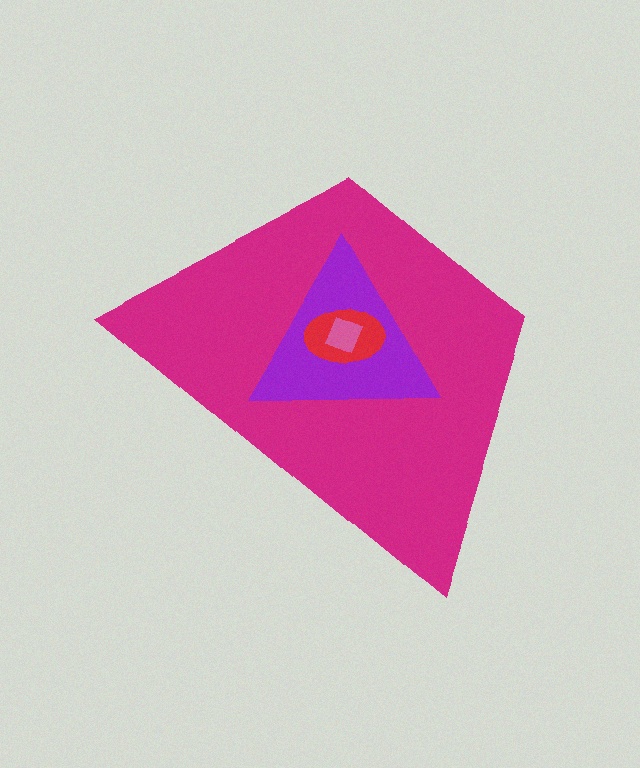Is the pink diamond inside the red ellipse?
Yes.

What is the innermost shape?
The pink diamond.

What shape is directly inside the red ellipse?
The pink diamond.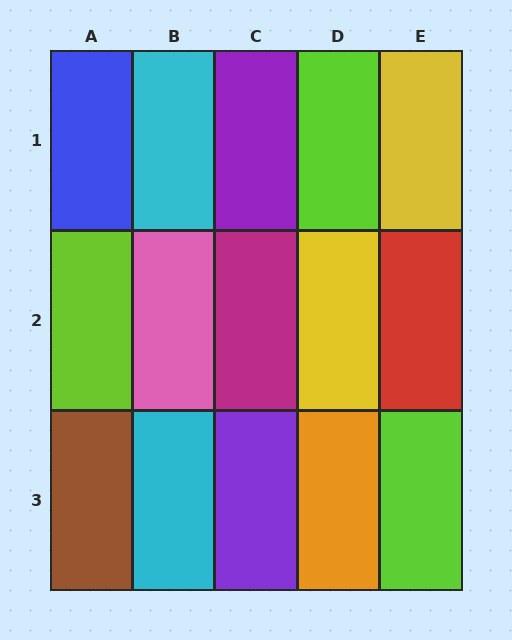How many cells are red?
1 cell is red.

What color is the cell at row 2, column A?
Lime.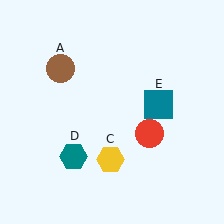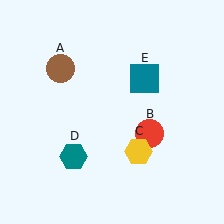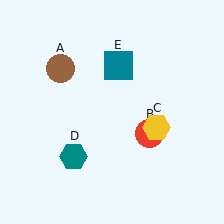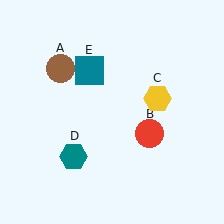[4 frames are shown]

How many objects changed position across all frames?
2 objects changed position: yellow hexagon (object C), teal square (object E).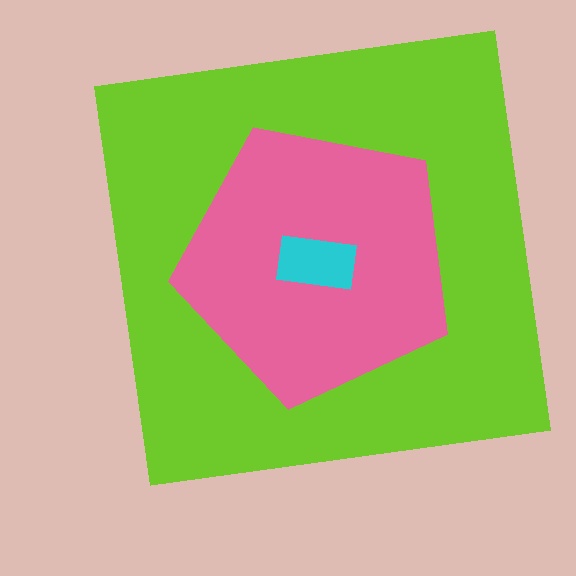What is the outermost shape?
The lime square.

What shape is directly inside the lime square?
The pink pentagon.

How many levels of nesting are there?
3.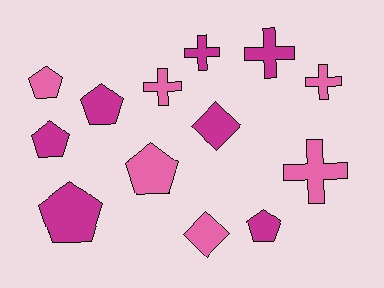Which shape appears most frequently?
Pentagon, with 6 objects.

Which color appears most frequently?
Magenta, with 7 objects.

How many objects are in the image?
There are 13 objects.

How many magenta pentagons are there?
There are 4 magenta pentagons.